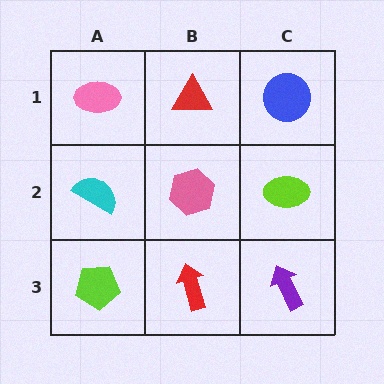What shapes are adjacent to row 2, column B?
A red triangle (row 1, column B), a red arrow (row 3, column B), a cyan semicircle (row 2, column A), a lime ellipse (row 2, column C).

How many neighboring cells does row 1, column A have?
2.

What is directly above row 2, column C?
A blue circle.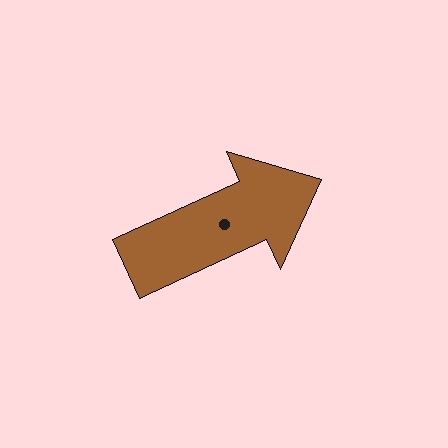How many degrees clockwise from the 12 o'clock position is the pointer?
Approximately 65 degrees.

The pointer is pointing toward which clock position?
Roughly 2 o'clock.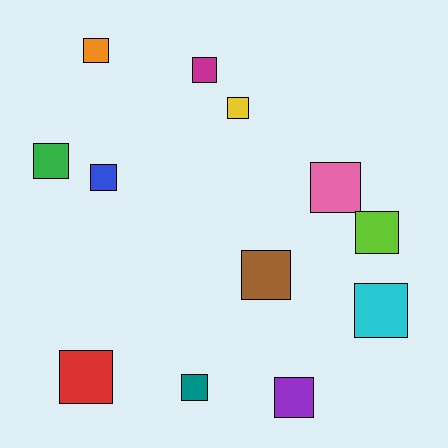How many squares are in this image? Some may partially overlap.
There are 12 squares.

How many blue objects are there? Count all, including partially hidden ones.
There is 1 blue object.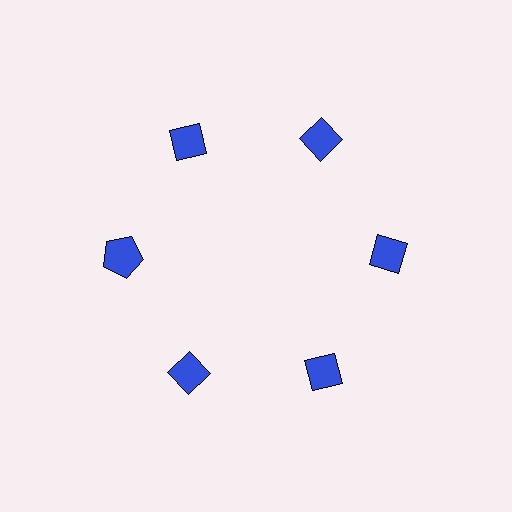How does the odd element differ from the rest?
It has a different shape: pentagon instead of diamond.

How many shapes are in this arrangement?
There are 6 shapes arranged in a ring pattern.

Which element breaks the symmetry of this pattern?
The blue pentagon at roughly the 9 o'clock position breaks the symmetry. All other shapes are blue diamonds.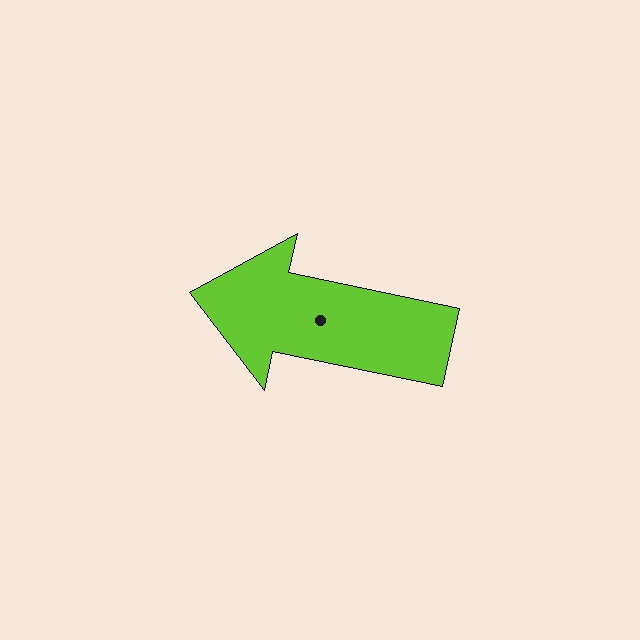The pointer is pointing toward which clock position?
Roughly 9 o'clock.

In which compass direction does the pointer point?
West.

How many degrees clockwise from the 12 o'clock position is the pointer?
Approximately 282 degrees.